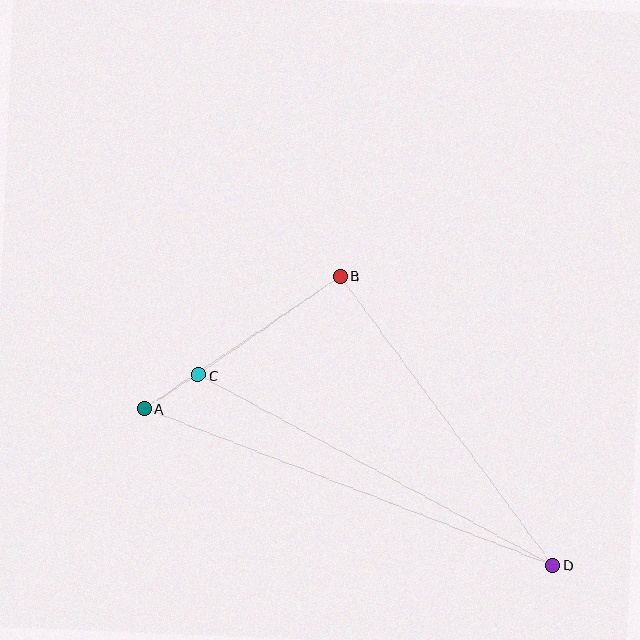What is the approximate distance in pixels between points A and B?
The distance between A and B is approximately 236 pixels.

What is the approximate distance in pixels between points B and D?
The distance between B and D is approximately 359 pixels.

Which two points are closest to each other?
Points A and C are closest to each other.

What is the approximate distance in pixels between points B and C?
The distance between B and C is approximately 172 pixels.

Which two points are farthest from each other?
Points A and D are farthest from each other.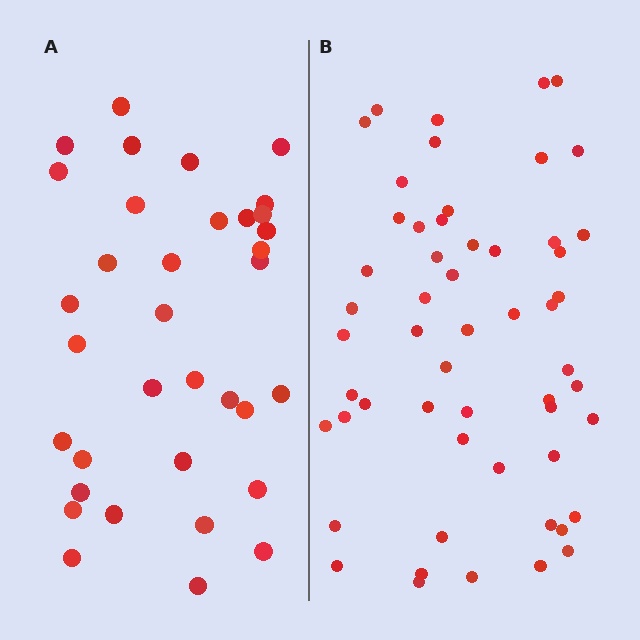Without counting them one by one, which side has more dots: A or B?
Region B (the right region) has more dots.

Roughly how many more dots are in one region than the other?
Region B has approximately 20 more dots than region A.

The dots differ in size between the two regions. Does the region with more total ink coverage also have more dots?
No. Region A has more total ink coverage because its dots are larger, but region B actually contains more individual dots. Total area can be misleading — the number of items is what matters here.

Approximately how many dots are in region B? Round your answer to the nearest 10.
About 60 dots. (The exact count is 55, which rounds to 60.)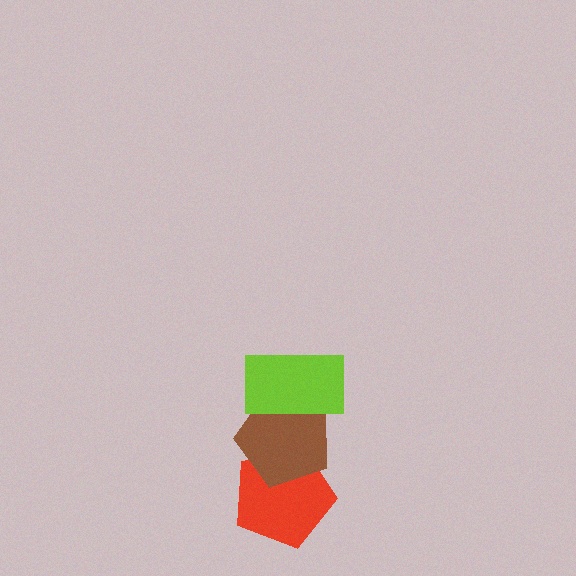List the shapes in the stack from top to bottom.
From top to bottom: the lime rectangle, the brown pentagon, the red pentagon.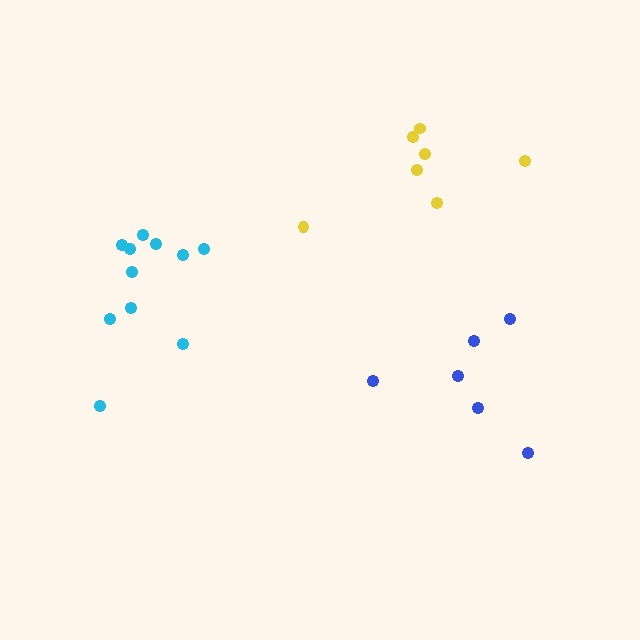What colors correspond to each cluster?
The clusters are colored: cyan, yellow, blue.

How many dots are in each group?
Group 1: 11 dots, Group 2: 7 dots, Group 3: 6 dots (24 total).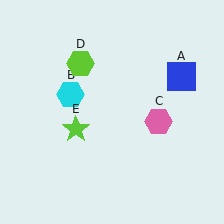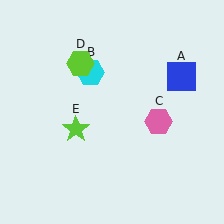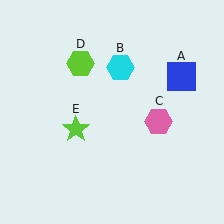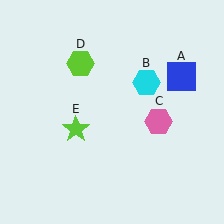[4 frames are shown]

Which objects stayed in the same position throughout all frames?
Blue square (object A) and pink hexagon (object C) and lime hexagon (object D) and lime star (object E) remained stationary.